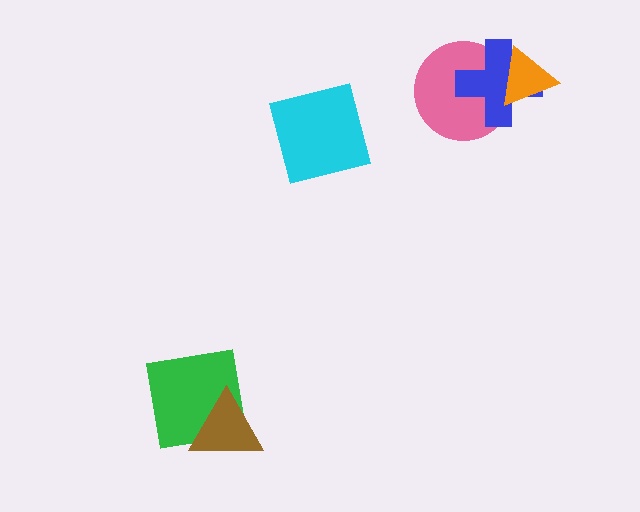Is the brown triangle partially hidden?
No, no other shape covers it.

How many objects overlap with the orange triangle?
2 objects overlap with the orange triangle.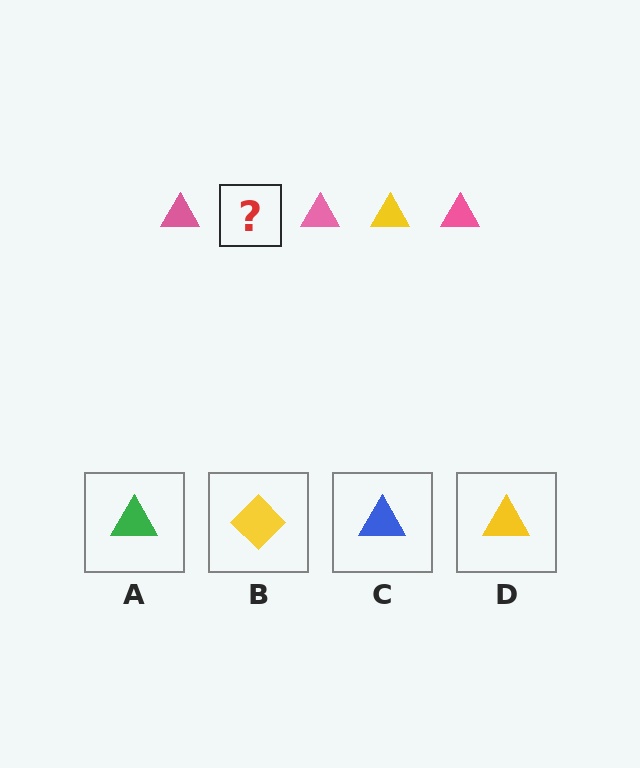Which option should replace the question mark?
Option D.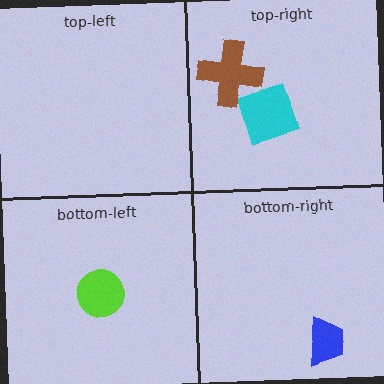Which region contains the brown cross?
The top-right region.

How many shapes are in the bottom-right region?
1.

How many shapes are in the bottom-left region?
1.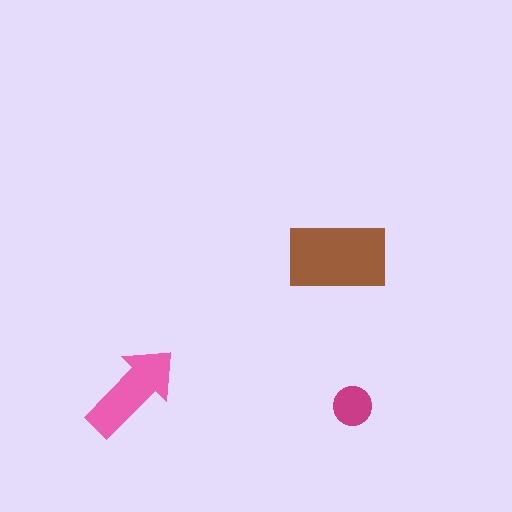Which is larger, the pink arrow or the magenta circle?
The pink arrow.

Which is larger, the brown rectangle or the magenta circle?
The brown rectangle.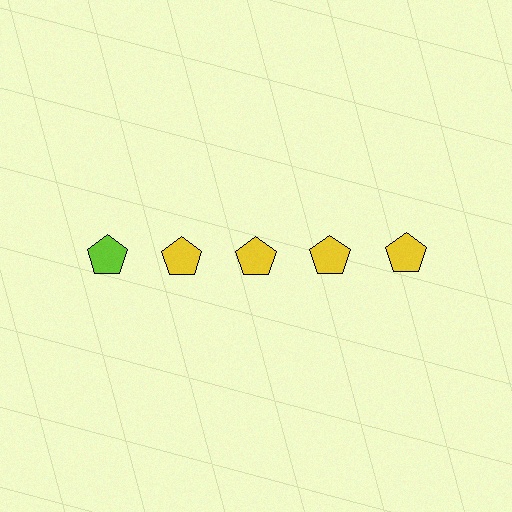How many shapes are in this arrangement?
There are 5 shapes arranged in a grid pattern.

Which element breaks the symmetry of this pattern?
The lime pentagon in the top row, leftmost column breaks the symmetry. All other shapes are yellow pentagons.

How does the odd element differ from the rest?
It has a different color: lime instead of yellow.